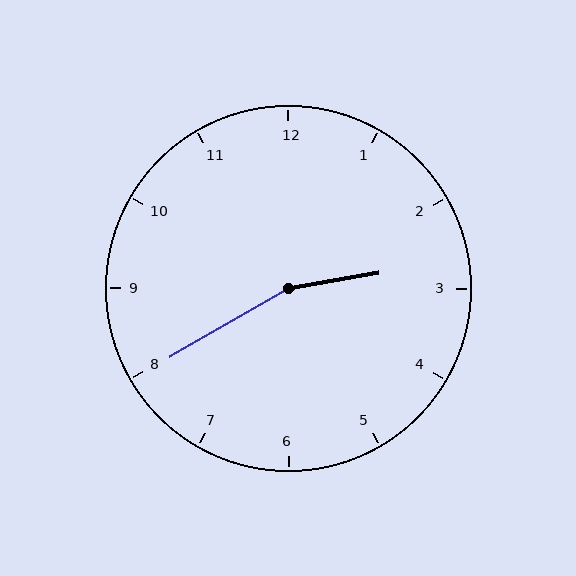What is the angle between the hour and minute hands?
Approximately 160 degrees.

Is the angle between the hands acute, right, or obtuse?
It is obtuse.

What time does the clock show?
2:40.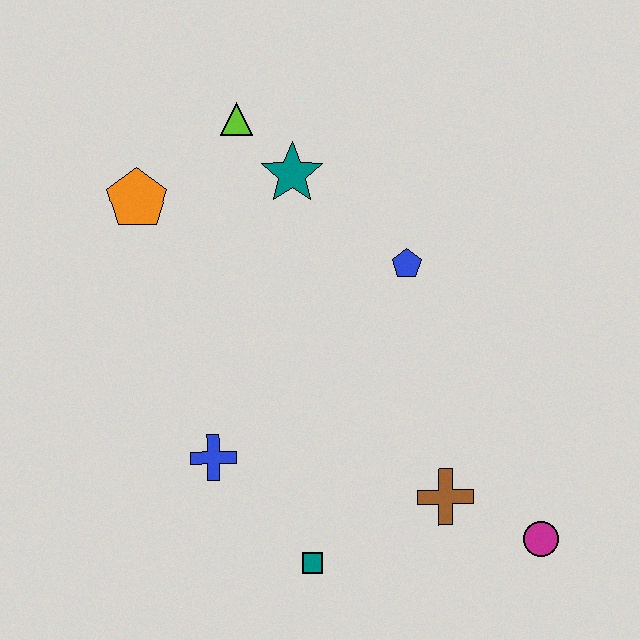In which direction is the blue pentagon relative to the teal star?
The blue pentagon is to the right of the teal star.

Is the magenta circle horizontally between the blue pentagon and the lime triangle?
No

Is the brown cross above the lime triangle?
No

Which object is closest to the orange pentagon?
The lime triangle is closest to the orange pentagon.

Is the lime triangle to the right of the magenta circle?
No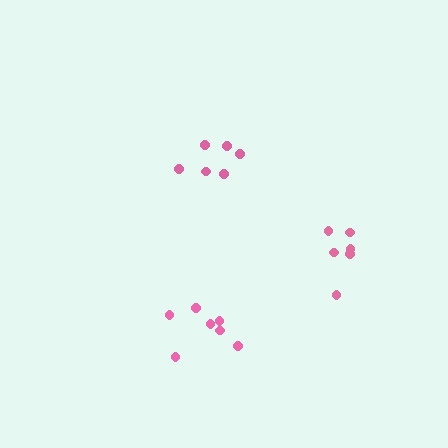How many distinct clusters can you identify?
There are 3 distinct clusters.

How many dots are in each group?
Group 1: 6 dots, Group 2: 6 dots, Group 3: 7 dots (19 total).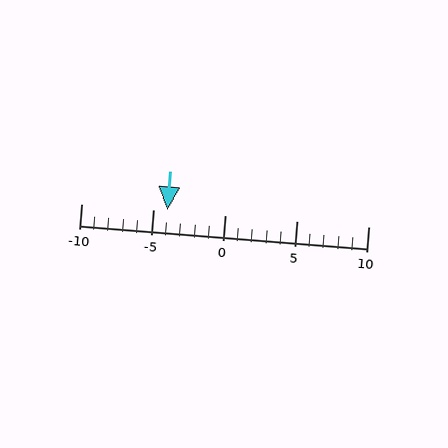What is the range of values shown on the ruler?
The ruler shows values from -10 to 10.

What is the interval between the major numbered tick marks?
The major tick marks are spaced 5 units apart.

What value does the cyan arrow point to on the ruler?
The cyan arrow points to approximately -4.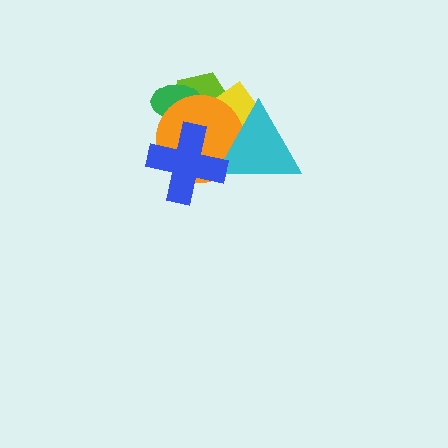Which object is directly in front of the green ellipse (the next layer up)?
The yellow diamond is directly in front of the green ellipse.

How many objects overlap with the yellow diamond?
5 objects overlap with the yellow diamond.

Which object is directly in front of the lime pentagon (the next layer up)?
The green ellipse is directly in front of the lime pentagon.